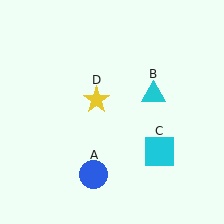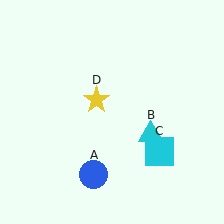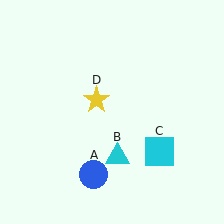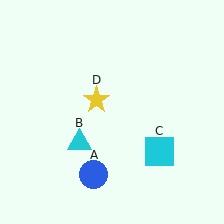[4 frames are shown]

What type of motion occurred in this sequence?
The cyan triangle (object B) rotated clockwise around the center of the scene.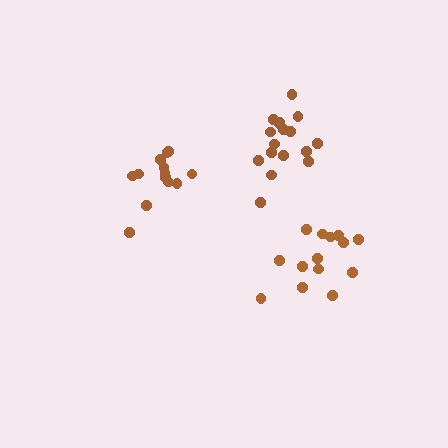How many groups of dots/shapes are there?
There are 3 groups.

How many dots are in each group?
Group 1: 14 dots, Group 2: 18 dots, Group 3: 13 dots (45 total).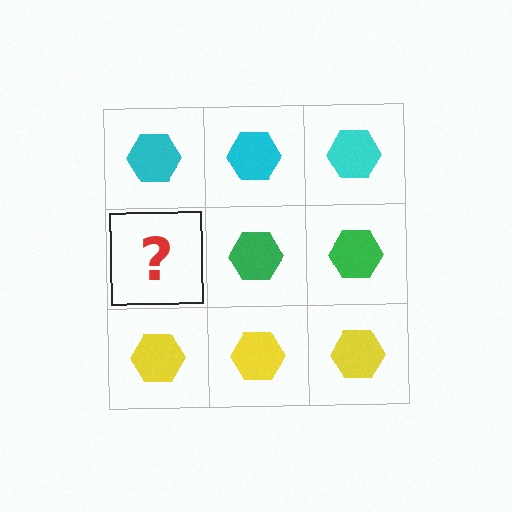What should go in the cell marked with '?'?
The missing cell should contain a green hexagon.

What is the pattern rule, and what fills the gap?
The rule is that each row has a consistent color. The gap should be filled with a green hexagon.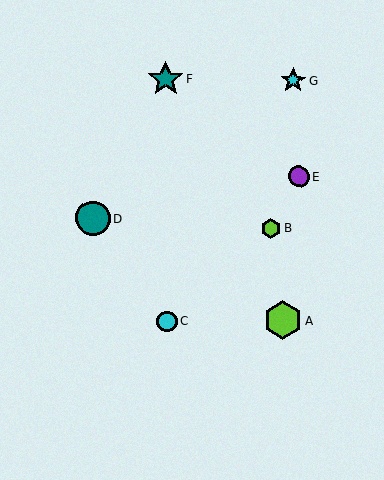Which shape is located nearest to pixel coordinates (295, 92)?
The cyan star (labeled G) at (293, 80) is nearest to that location.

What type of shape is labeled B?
Shape B is a lime hexagon.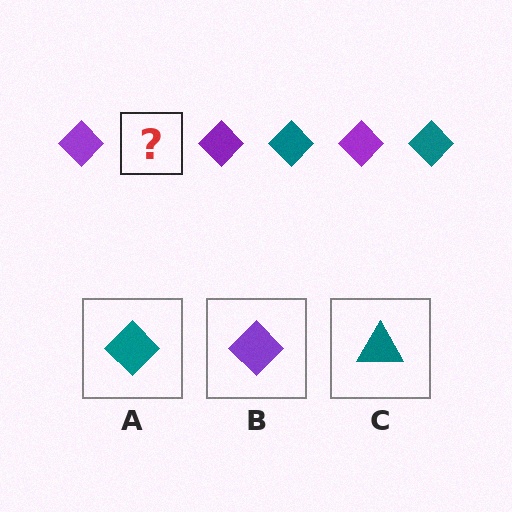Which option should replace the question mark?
Option A.